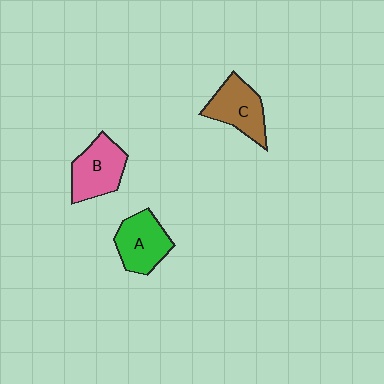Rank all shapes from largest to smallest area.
From largest to smallest: B (pink), C (brown), A (green).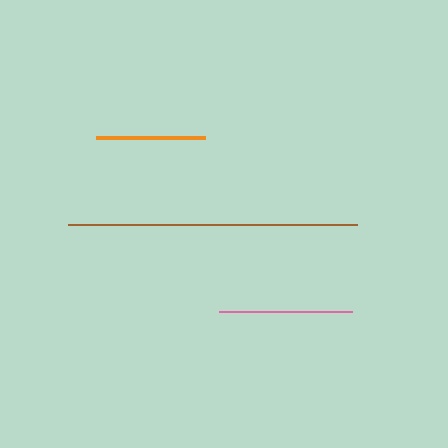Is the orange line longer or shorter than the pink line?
The pink line is longer than the orange line.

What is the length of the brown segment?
The brown segment is approximately 289 pixels long.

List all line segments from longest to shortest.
From longest to shortest: brown, pink, orange.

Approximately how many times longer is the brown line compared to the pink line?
The brown line is approximately 2.2 times the length of the pink line.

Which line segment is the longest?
The brown line is the longest at approximately 289 pixels.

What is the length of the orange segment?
The orange segment is approximately 109 pixels long.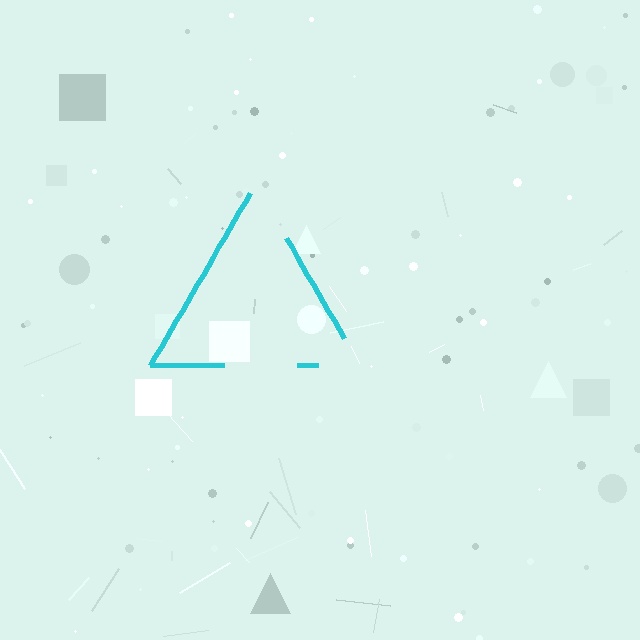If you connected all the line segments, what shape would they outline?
They would outline a triangle.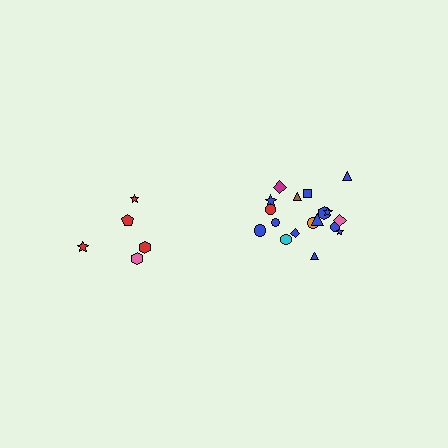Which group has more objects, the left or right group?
The right group.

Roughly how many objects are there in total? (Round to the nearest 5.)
Roughly 25 objects in total.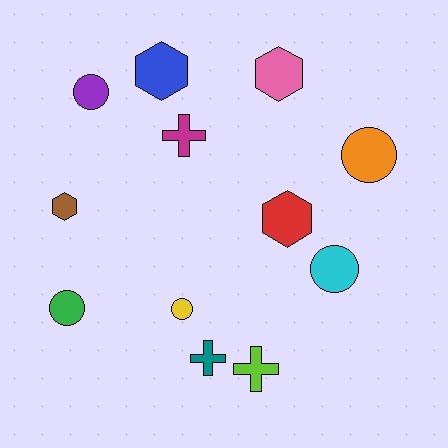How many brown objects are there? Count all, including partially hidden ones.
There is 1 brown object.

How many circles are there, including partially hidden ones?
There are 5 circles.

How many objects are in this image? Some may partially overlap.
There are 12 objects.